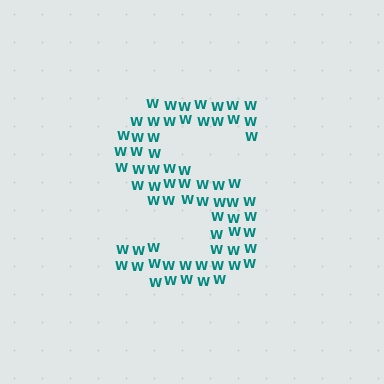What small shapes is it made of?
It is made of small letter W's.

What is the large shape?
The large shape is the letter S.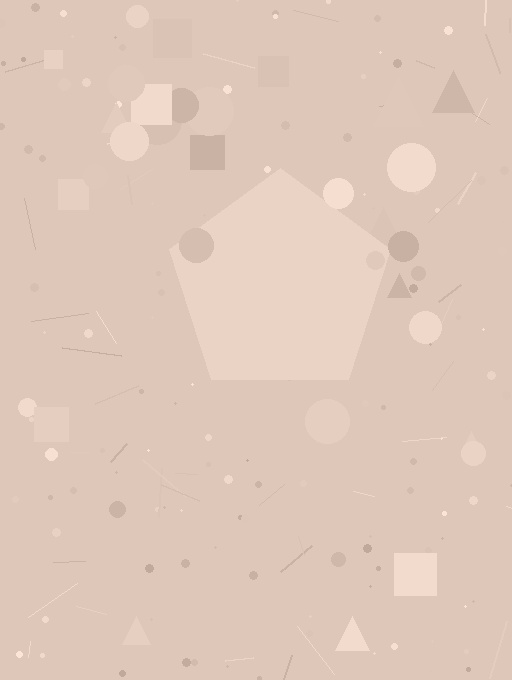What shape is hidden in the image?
A pentagon is hidden in the image.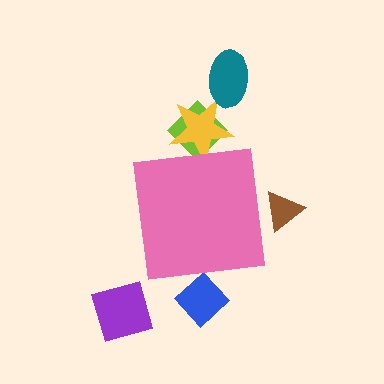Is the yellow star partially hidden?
Yes, the yellow star is partially hidden behind the pink square.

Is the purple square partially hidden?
No, the purple square is fully visible.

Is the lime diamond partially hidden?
Yes, the lime diamond is partially hidden behind the pink square.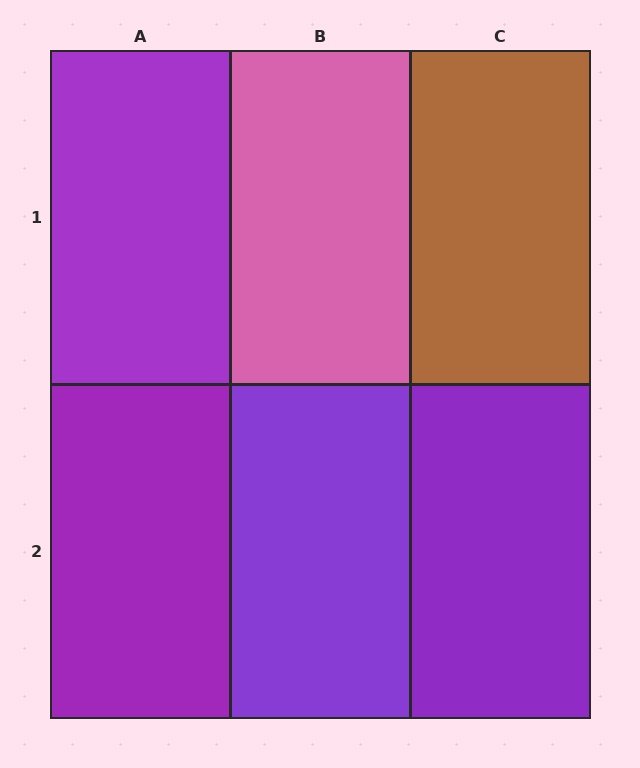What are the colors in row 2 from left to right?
Purple, purple, purple.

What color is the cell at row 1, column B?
Pink.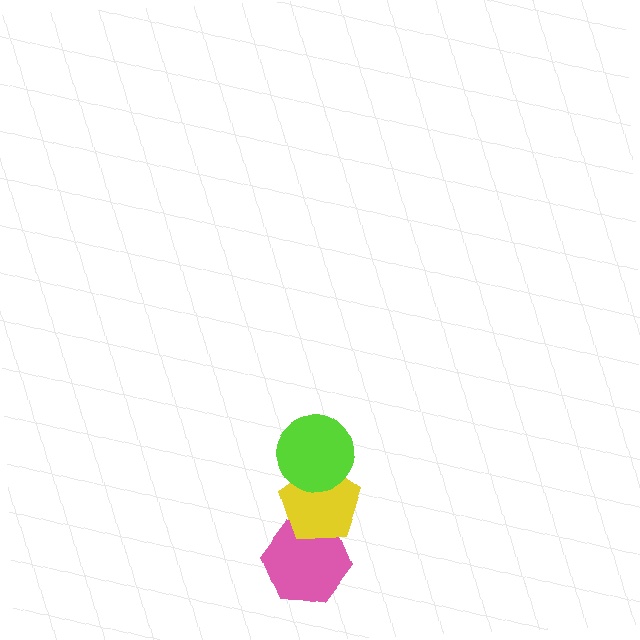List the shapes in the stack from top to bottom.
From top to bottom: the lime circle, the yellow pentagon, the pink hexagon.